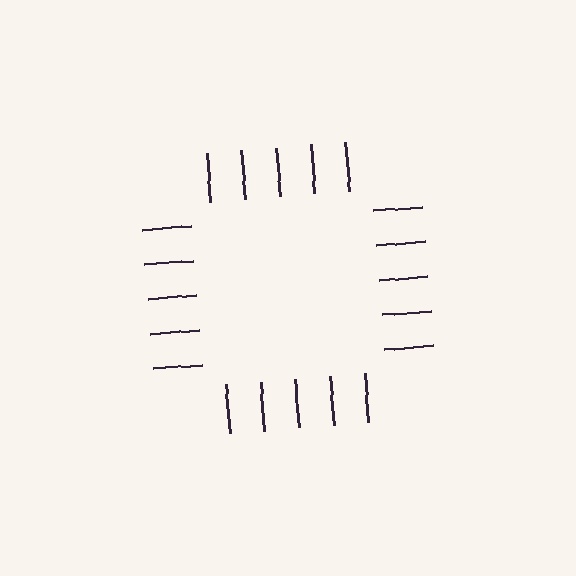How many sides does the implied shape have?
4 sides — the line-ends trace a square.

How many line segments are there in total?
20 — 5 along each of the 4 edges.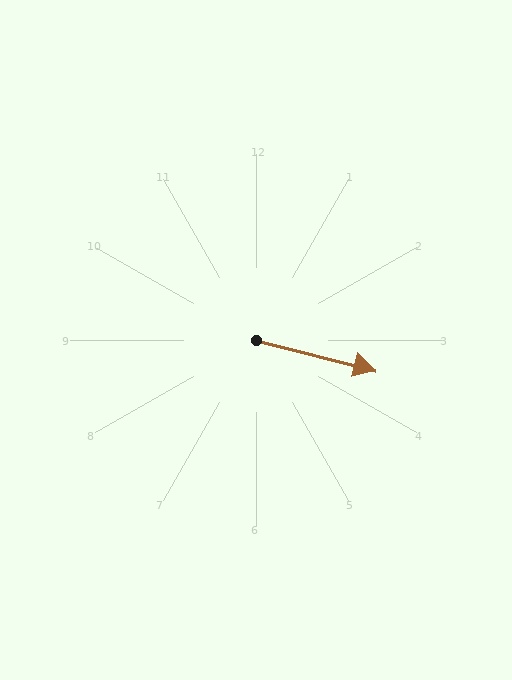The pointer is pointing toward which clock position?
Roughly 3 o'clock.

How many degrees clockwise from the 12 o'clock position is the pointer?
Approximately 104 degrees.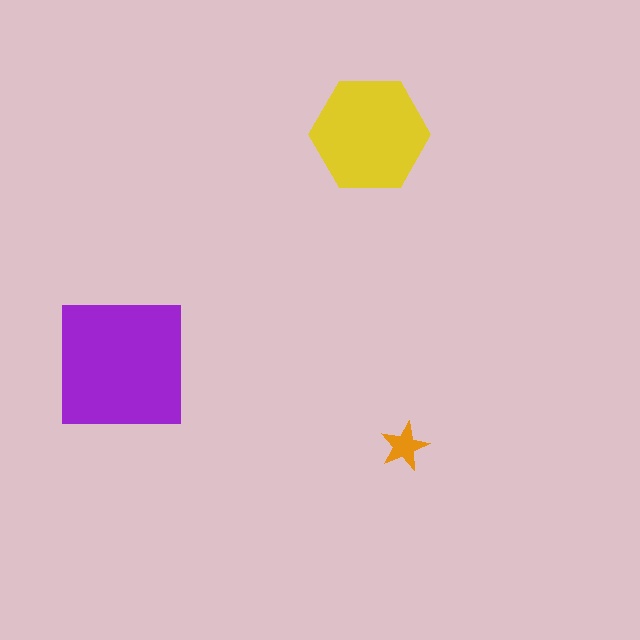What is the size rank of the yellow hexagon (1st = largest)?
2nd.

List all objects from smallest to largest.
The orange star, the yellow hexagon, the purple square.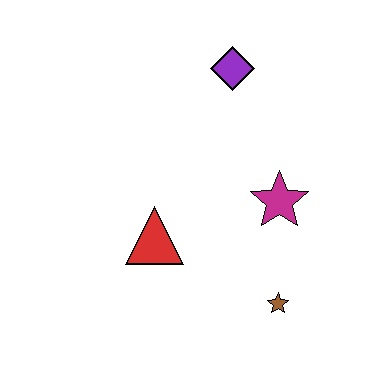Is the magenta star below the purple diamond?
Yes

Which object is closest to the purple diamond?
The magenta star is closest to the purple diamond.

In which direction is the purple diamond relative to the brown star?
The purple diamond is above the brown star.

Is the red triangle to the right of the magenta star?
No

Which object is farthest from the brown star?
The purple diamond is farthest from the brown star.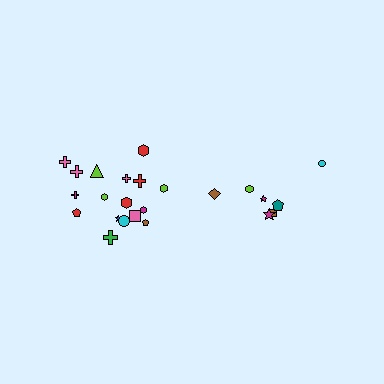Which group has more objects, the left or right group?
The left group.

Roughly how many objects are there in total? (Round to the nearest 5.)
Roughly 25 objects in total.